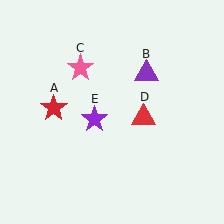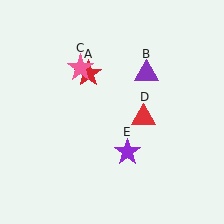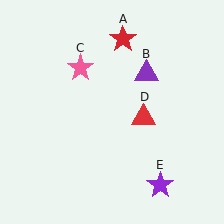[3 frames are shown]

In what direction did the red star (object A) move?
The red star (object A) moved up and to the right.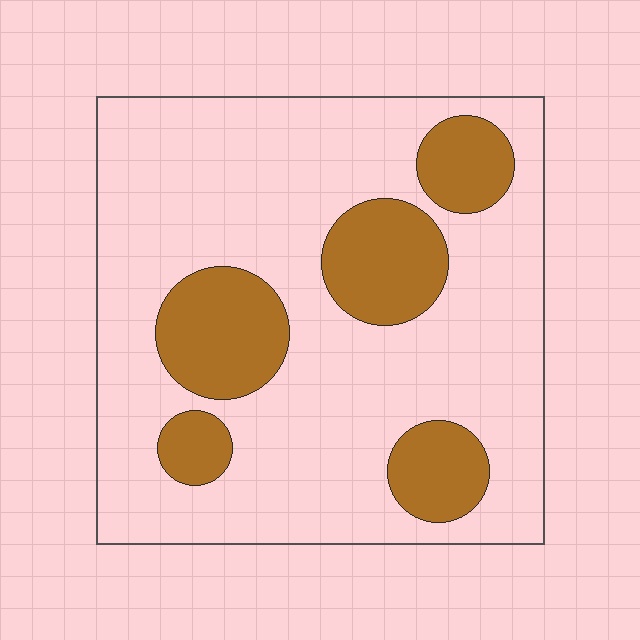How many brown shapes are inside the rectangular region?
5.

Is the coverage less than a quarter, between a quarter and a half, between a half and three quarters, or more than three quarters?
Less than a quarter.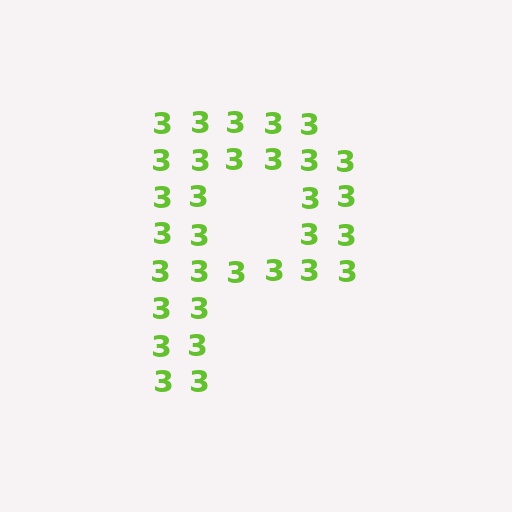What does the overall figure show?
The overall figure shows the letter P.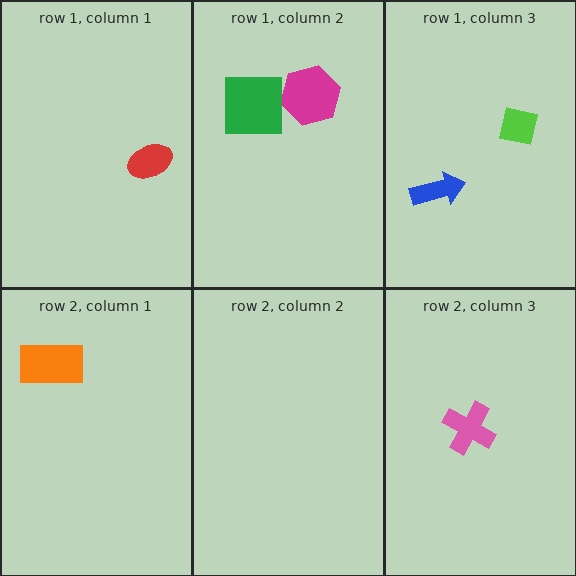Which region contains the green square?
The row 1, column 2 region.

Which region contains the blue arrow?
The row 1, column 3 region.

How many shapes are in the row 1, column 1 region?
1.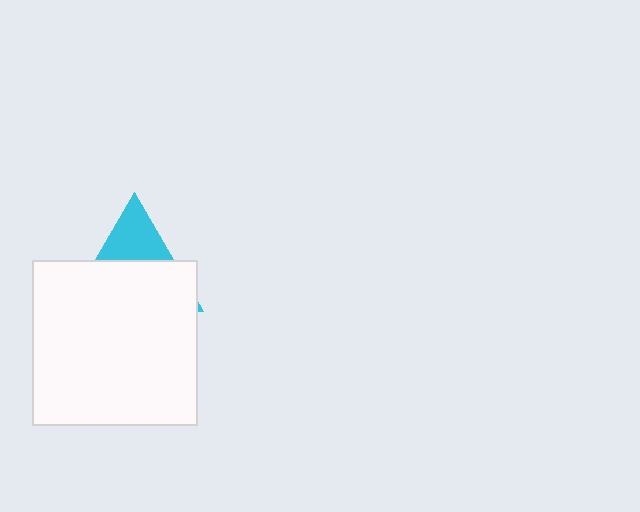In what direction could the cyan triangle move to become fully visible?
The cyan triangle could move up. That would shift it out from behind the white square entirely.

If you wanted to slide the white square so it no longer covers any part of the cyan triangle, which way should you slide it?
Slide it down — that is the most direct way to separate the two shapes.